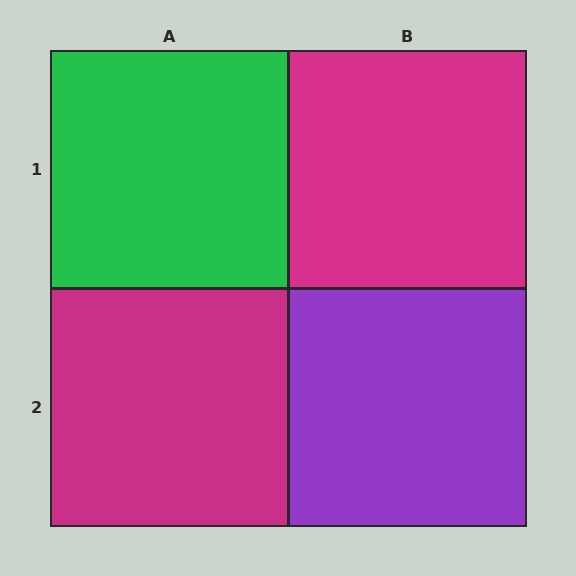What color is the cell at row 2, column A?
Magenta.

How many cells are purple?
1 cell is purple.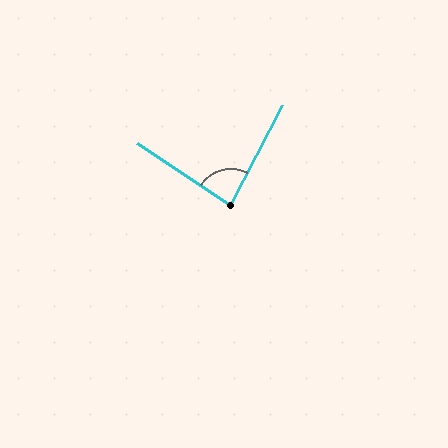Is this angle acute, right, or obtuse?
It is acute.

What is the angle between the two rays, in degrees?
Approximately 84 degrees.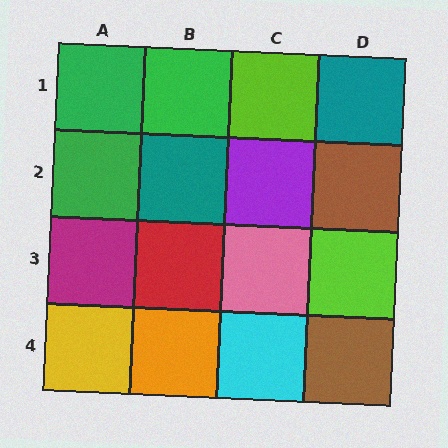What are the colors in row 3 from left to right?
Magenta, red, pink, lime.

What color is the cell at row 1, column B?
Green.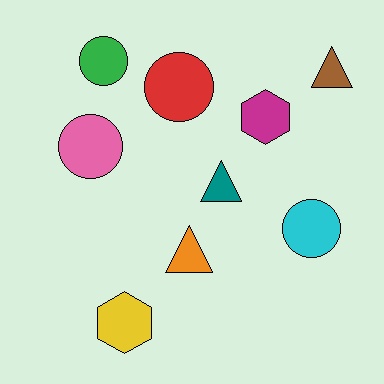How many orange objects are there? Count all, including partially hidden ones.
There is 1 orange object.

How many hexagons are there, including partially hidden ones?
There are 2 hexagons.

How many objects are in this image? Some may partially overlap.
There are 9 objects.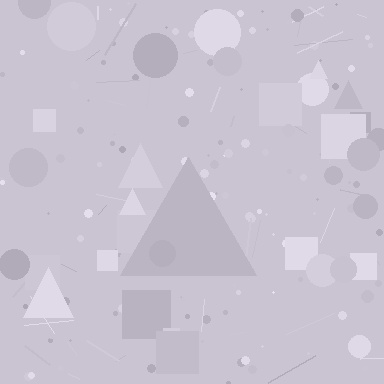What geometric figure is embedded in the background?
A triangle is embedded in the background.